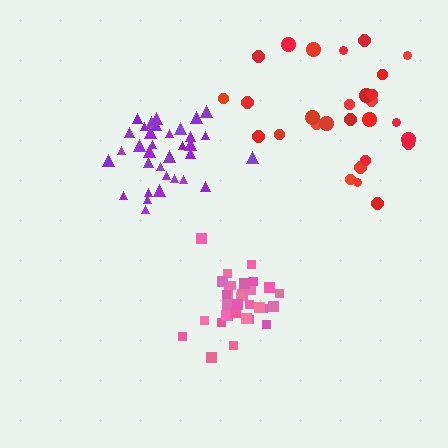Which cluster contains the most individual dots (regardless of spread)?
Purple (35).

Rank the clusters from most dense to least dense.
pink, purple, red.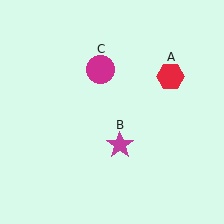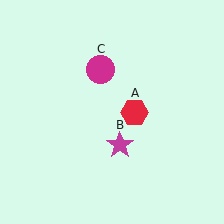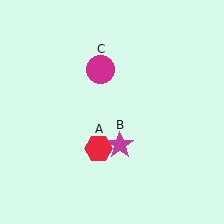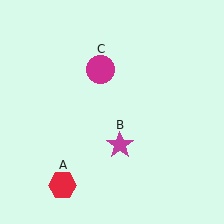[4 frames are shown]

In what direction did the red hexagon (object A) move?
The red hexagon (object A) moved down and to the left.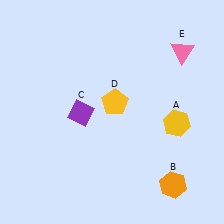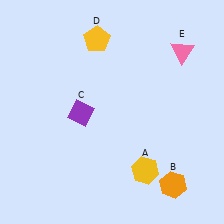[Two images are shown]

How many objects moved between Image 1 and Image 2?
2 objects moved between the two images.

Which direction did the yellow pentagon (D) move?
The yellow pentagon (D) moved up.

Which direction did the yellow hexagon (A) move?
The yellow hexagon (A) moved down.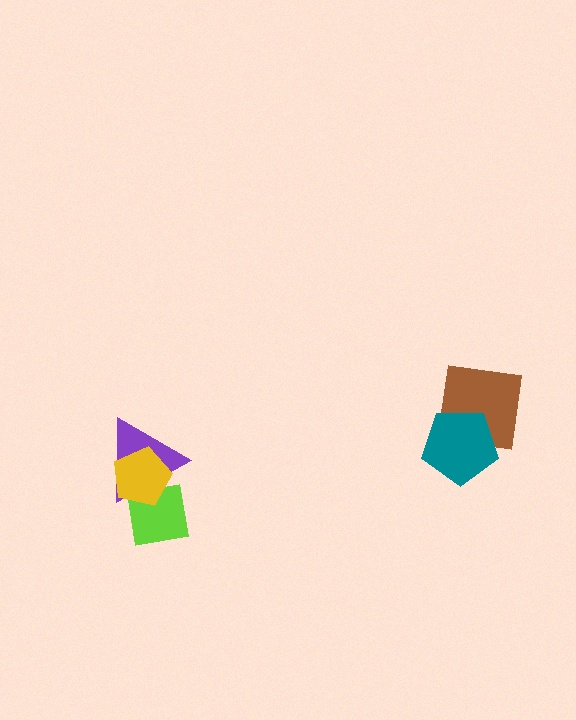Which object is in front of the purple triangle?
The yellow pentagon is in front of the purple triangle.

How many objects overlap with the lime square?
2 objects overlap with the lime square.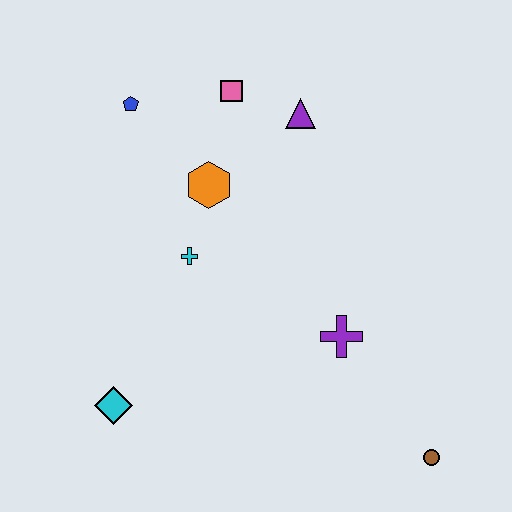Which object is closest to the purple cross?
The brown circle is closest to the purple cross.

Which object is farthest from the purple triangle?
The brown circle is farthest from the purple triangle.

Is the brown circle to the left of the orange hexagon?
No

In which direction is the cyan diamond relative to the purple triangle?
The cyan diamond is below the purple triangle.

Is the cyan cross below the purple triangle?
Yes